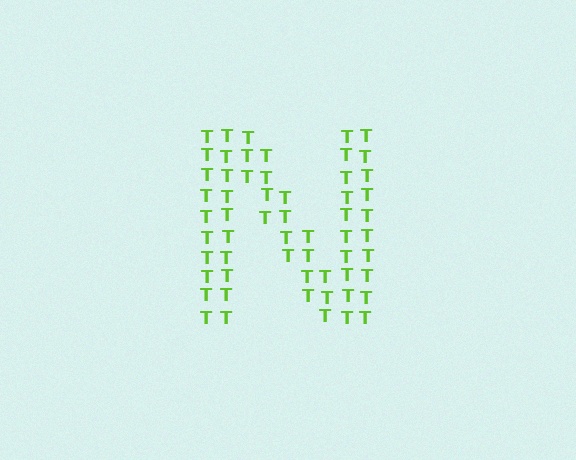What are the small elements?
The small elements are letter T's.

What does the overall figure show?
The overall figure shows the letter N.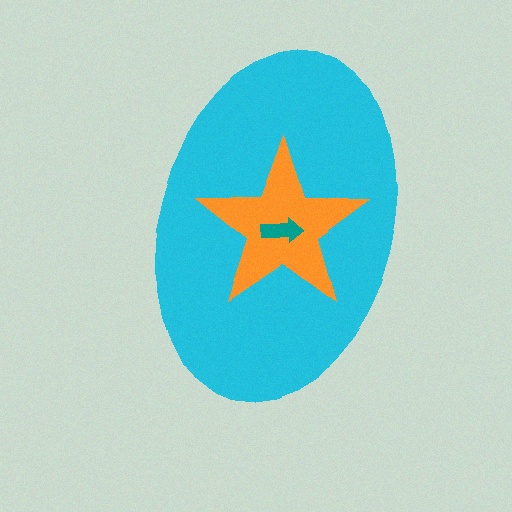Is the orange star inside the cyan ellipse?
Yes.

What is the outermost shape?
The cyan ellipse.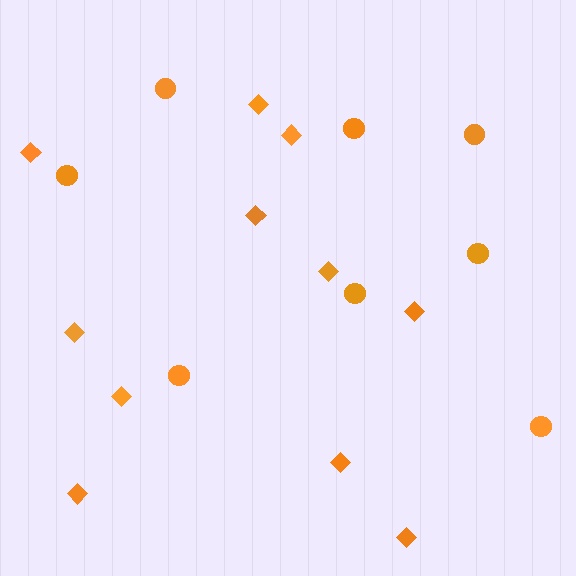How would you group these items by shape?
There are 2 groups: one group of circles (8) and one group of diamonds (11).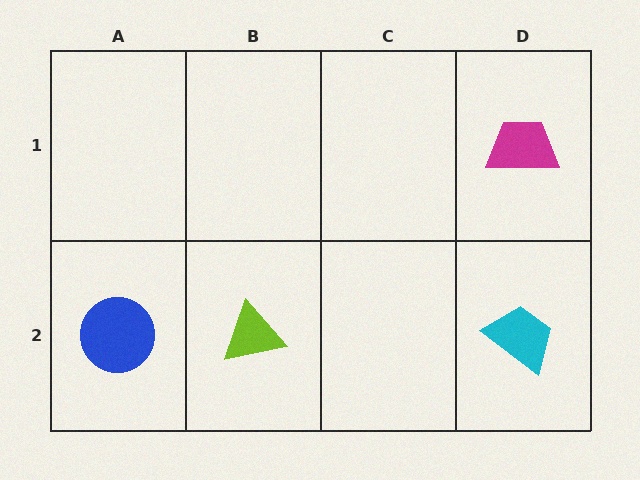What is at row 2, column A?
A blue circle.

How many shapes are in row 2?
3 shapes.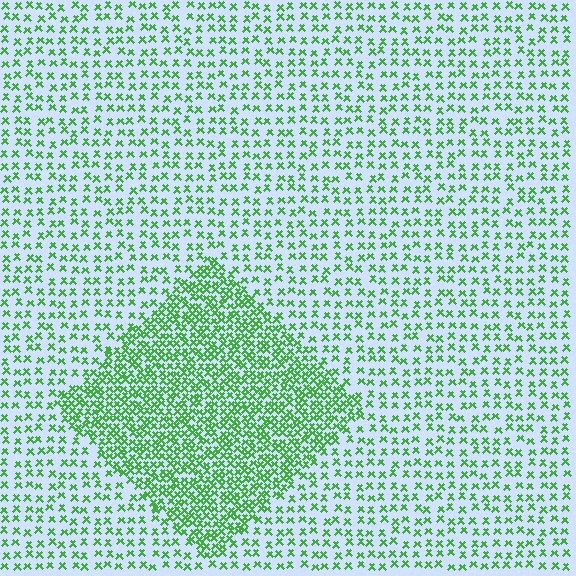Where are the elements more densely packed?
The elements are more densely packed inside the diamond boundary.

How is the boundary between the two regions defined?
The boundary is defined by a change in element density (approximately 2.3x ratio). All elements are the same color, size, and shape.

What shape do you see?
I see a diamond.